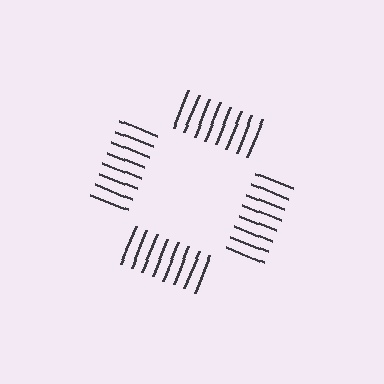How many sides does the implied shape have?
4 sides — the line-ends trace a square.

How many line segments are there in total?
32 — 8 along each of the 4 edges.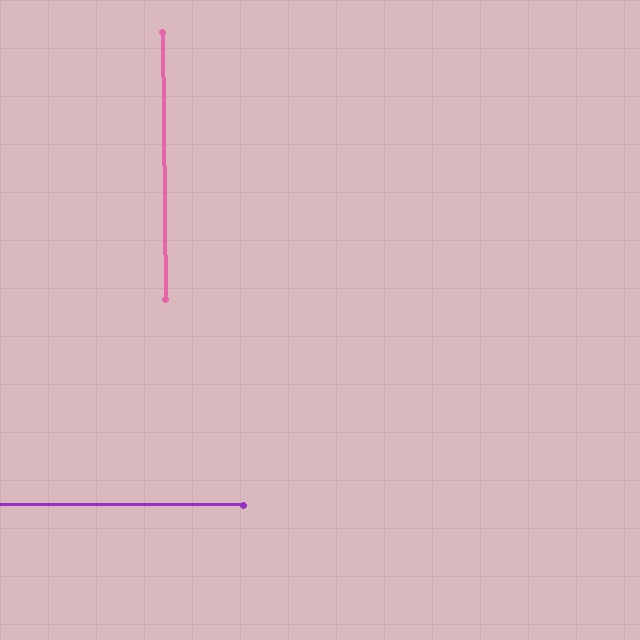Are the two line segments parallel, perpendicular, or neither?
Perpendicular — they meet at approximately 89°.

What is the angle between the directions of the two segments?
Approximately 89 degrees.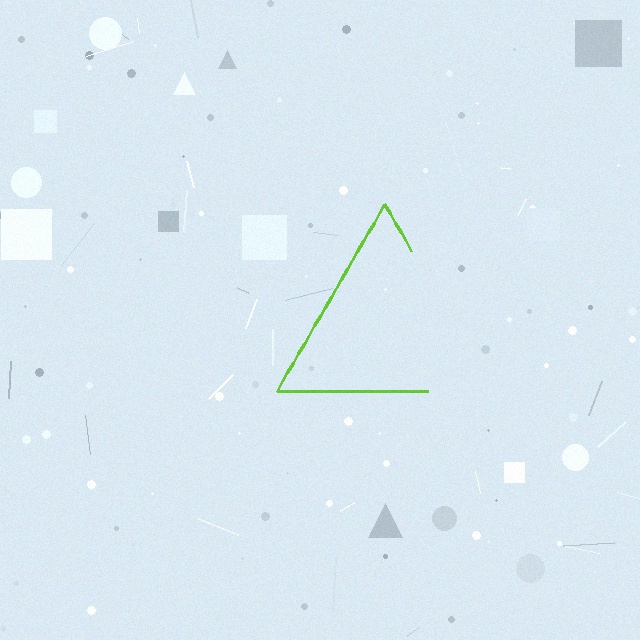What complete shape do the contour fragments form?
The contour fragments form a triangle.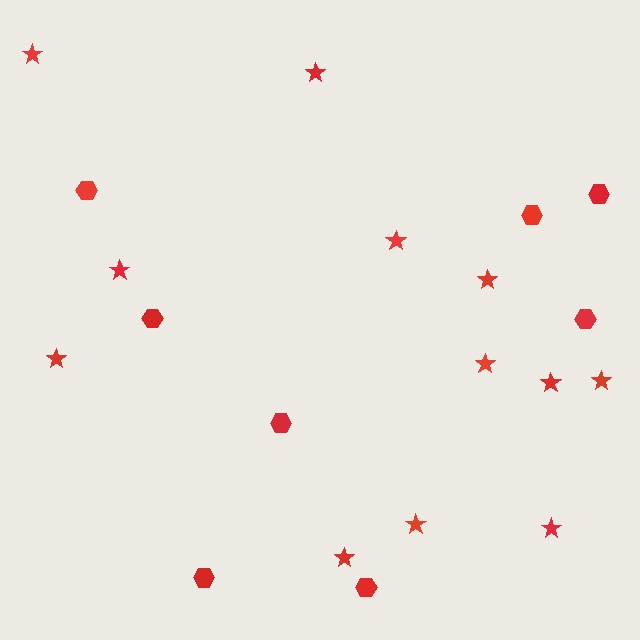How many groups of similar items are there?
There are 2 groups: one group of hexagons (8) and one group of stars (12).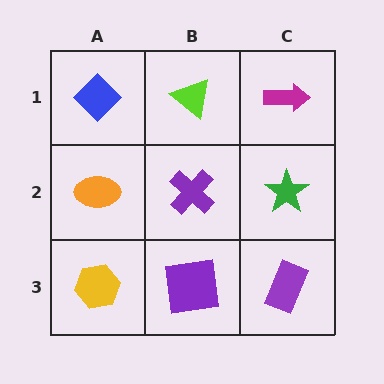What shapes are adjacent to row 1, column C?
A green star (row 2, column C), a lime triangle (row 1, column B).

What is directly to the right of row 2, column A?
A purple cross.